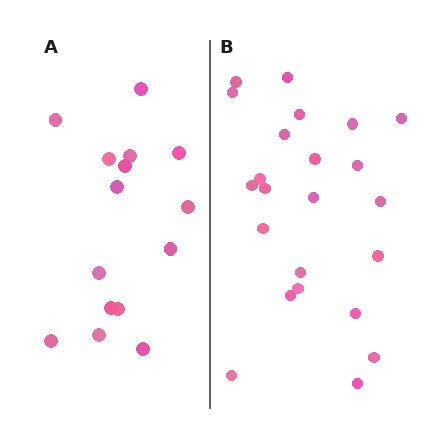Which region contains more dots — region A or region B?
Region B (the right region) has more dots.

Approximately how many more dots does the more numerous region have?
Region B has roughly 8 or so more dots than region A.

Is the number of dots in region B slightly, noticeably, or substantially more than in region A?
Region B has substantially more. The ratio is roughly 1.5 to 1.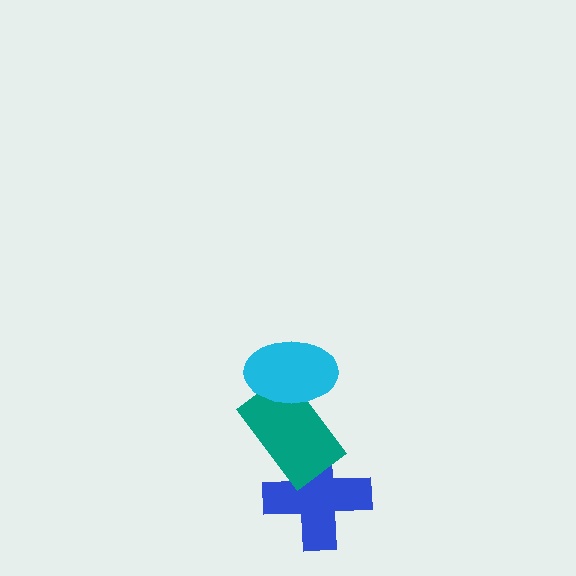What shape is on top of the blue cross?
The teal rectangle is on top of the blue cross.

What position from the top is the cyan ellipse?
The cyan ellipse is 1st from the top.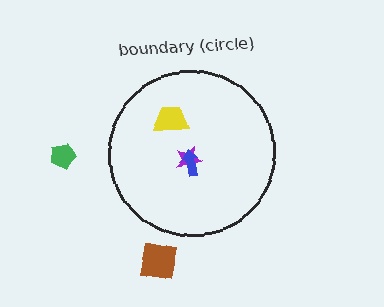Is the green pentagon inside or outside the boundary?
Outside.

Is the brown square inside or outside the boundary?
Outside.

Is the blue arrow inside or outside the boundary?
Inside.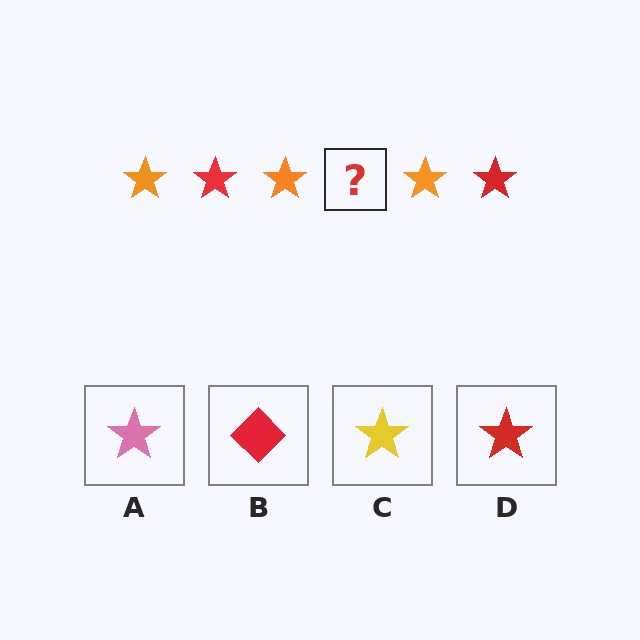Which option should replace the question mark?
Option D.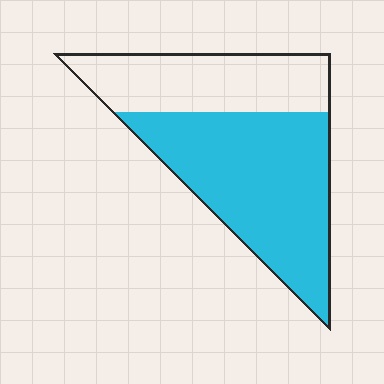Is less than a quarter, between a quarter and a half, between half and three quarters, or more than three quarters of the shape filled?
Between half and three quarters.